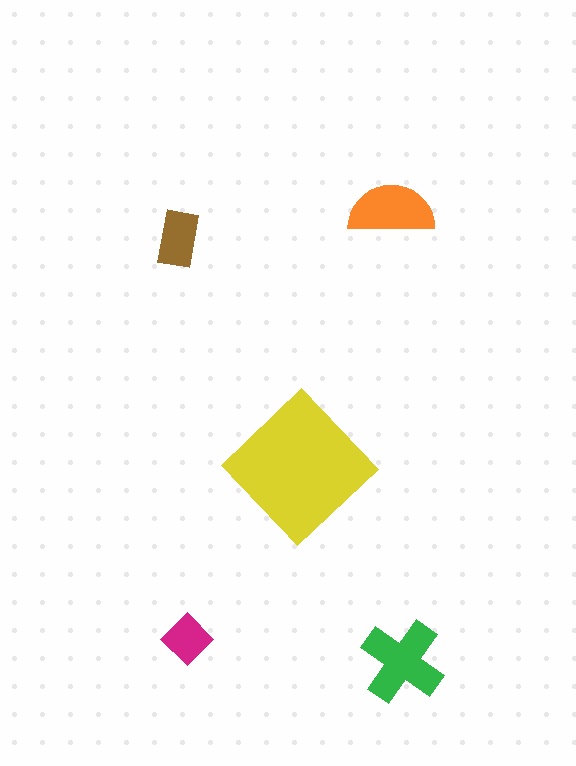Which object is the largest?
The yellow diamond.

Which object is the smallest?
The magenta diamond.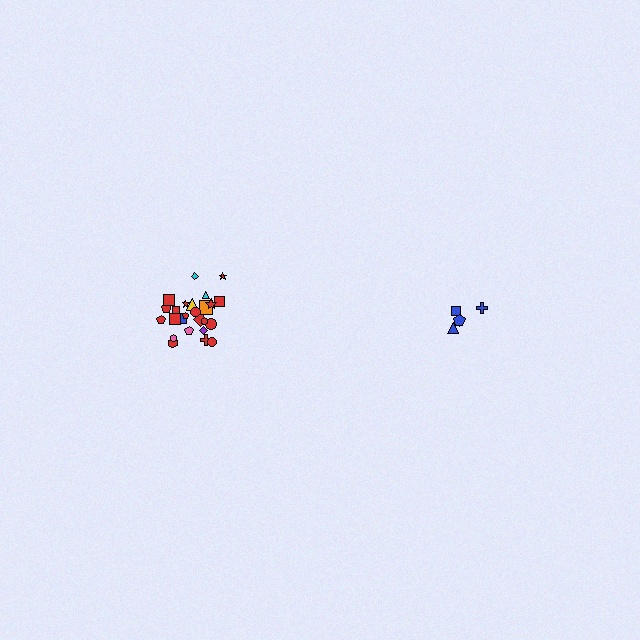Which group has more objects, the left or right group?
The left group.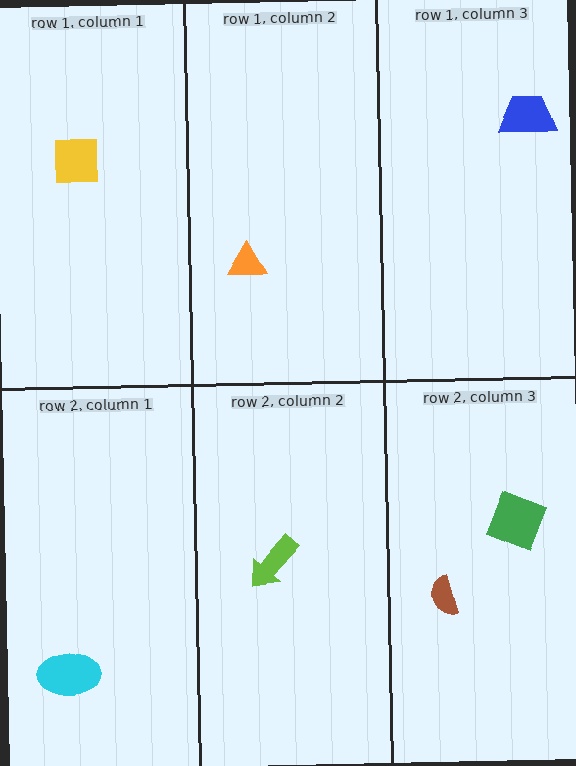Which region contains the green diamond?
The row 2, column 3 region.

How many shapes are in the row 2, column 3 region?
2.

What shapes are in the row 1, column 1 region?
The yellow square.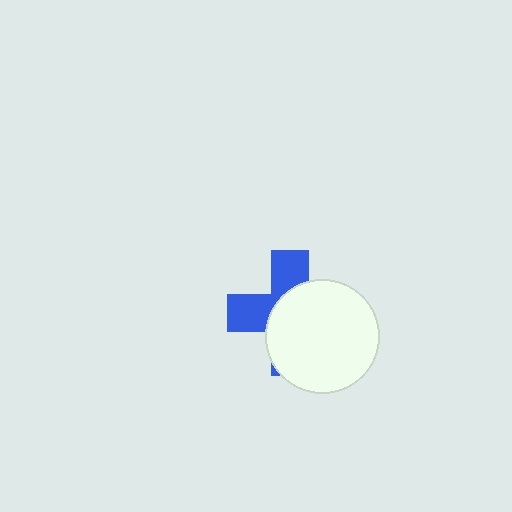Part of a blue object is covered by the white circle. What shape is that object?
It is a cross.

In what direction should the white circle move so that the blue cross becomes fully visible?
The white circle should move toward the lower-right. That is the shortest direction to clear the overlap and leave the blue cross fully visible.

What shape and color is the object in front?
The object in front is a white circle.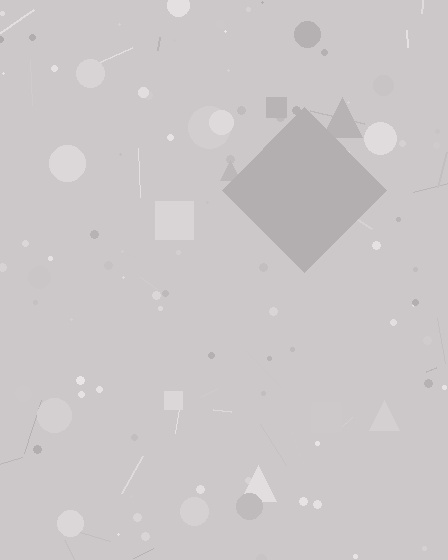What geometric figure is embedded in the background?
A diamond is embedded in the background.